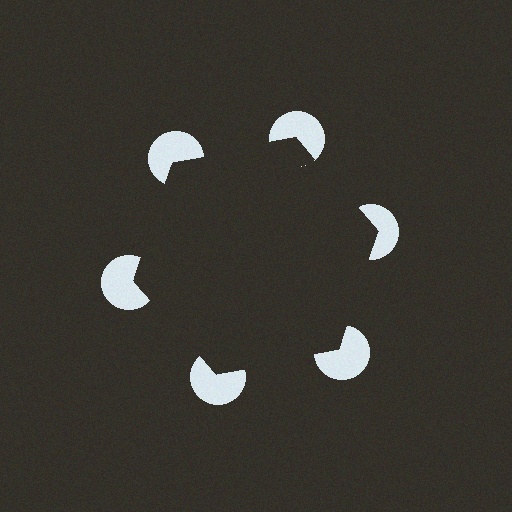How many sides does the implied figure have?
6 sides.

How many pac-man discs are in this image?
There are 6 — one at each vertex of the illusory hexagon.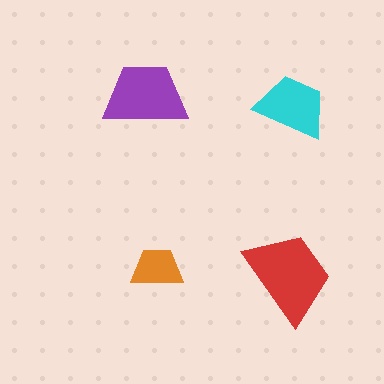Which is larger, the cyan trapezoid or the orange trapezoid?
The cyan one.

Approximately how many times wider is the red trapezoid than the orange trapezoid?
About 2 times wider.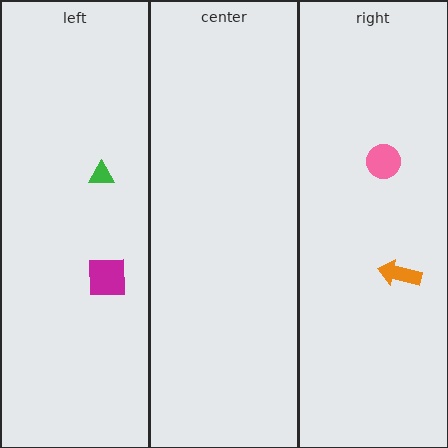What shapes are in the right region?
The pink circle, the orange arrow.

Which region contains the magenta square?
The left region.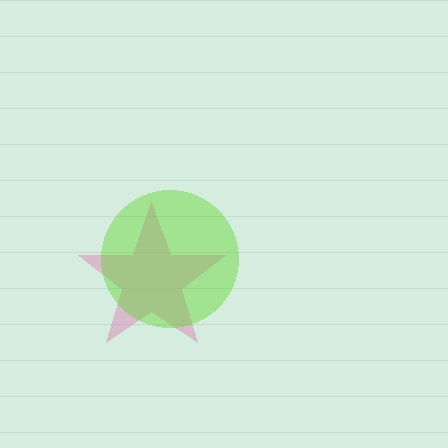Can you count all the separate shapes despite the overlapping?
Yes, there are 2 separate shapes.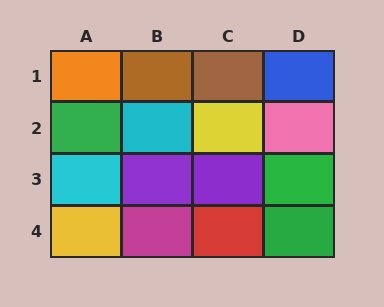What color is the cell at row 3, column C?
Purple.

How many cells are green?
3 cells are green.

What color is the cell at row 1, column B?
Brown.